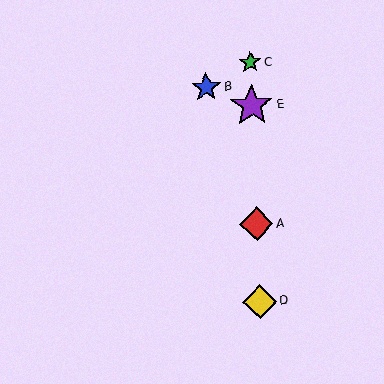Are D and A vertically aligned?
Yes, both are at x≈260.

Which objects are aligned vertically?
Objects A, C, D, E are aligned vertically.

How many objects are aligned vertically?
4 objects (A, C, D, E) are aligned vertically.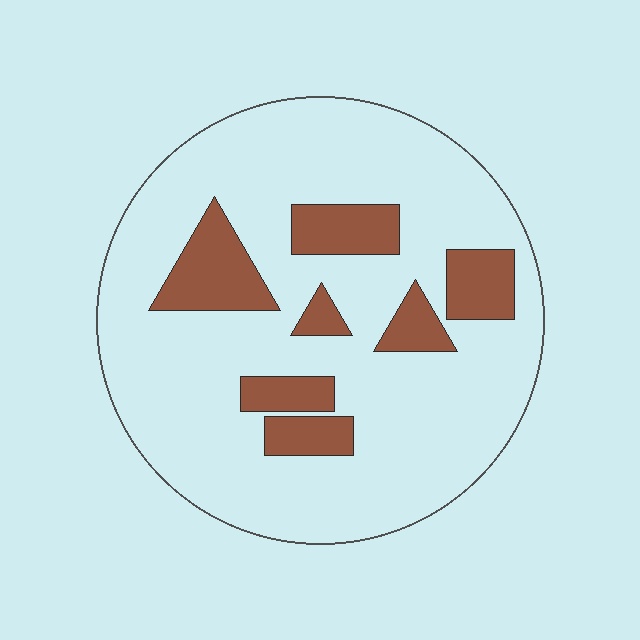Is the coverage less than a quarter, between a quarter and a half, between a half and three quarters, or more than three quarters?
Less than a quarter.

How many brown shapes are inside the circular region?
7.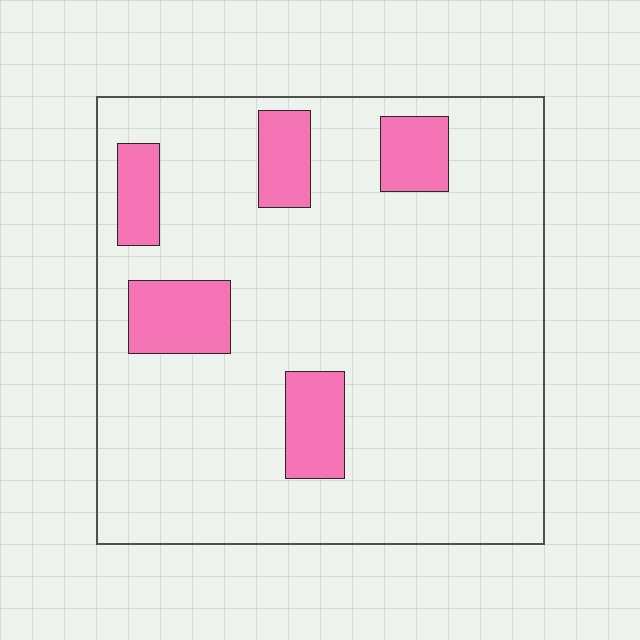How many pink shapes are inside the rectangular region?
5.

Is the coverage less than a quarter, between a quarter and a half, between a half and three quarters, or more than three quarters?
Less than a quarter.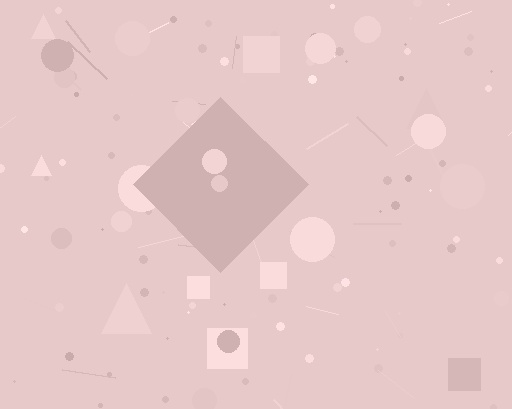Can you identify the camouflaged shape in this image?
The camouflaged shape is a diamond.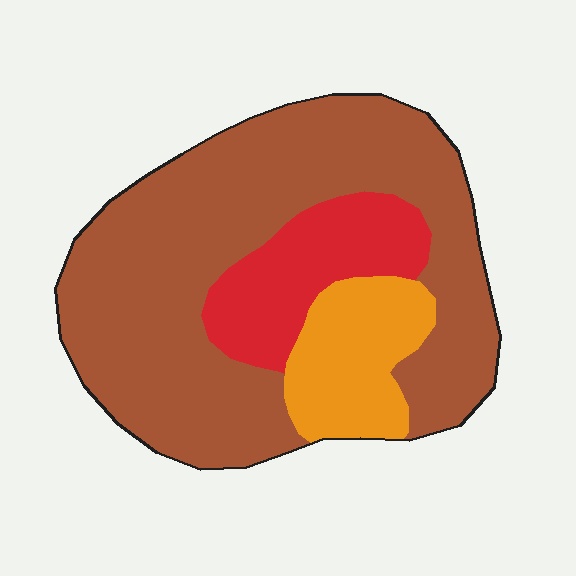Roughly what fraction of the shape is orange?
Orange takes up about one sixth (1/6) of the shape.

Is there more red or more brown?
Brown.